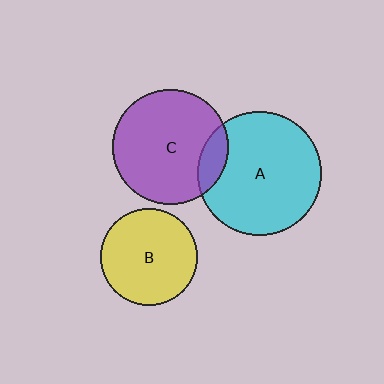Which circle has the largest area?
Circle A (cyan).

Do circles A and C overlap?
Yes.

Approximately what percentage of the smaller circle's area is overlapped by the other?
Approximately 15%.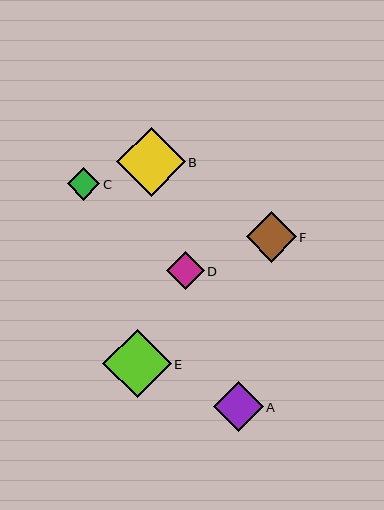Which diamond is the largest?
Diamond B is the largest with a size of approximately 69 pixels.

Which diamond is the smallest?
Diamond C is the smallest with a size of approximately 32 pixels.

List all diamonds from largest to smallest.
From largest to smallest: B, E, F, A, D, C.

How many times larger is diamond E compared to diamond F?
Diamond E is approximately 1.4 times the size of diamond F.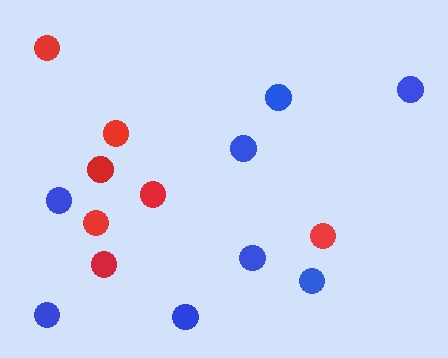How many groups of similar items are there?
There are 2 groups: one group of red circles (7) and one group of blue circles (8).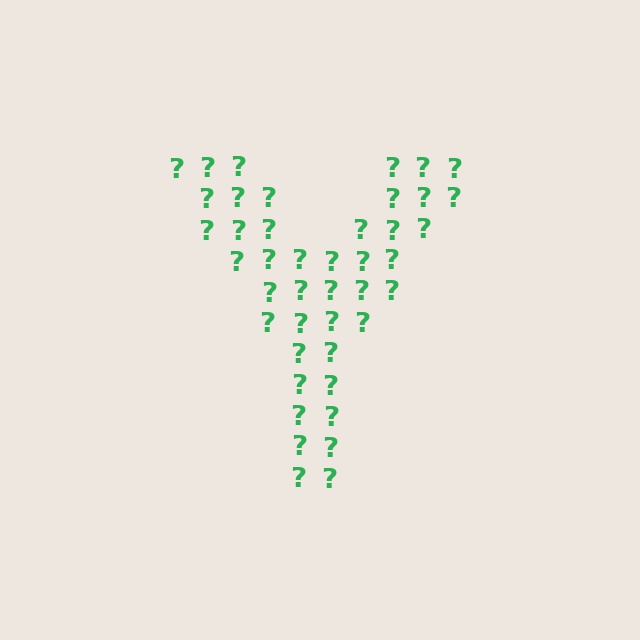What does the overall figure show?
The overall figure shows the letter Y.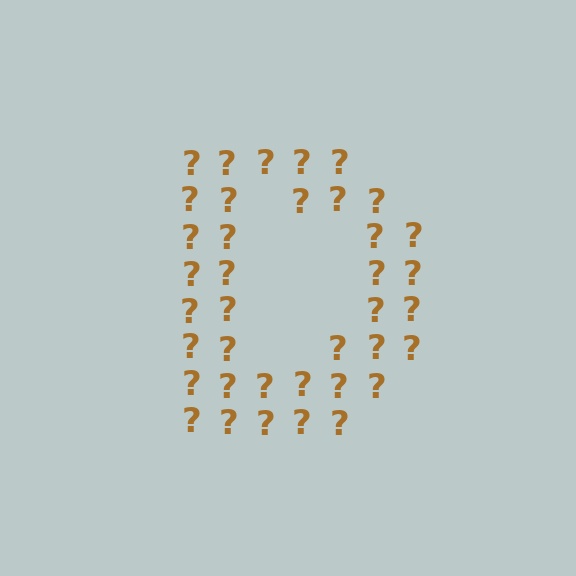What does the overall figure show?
The overall figure shows the letter D.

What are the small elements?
The small elements are question marks.